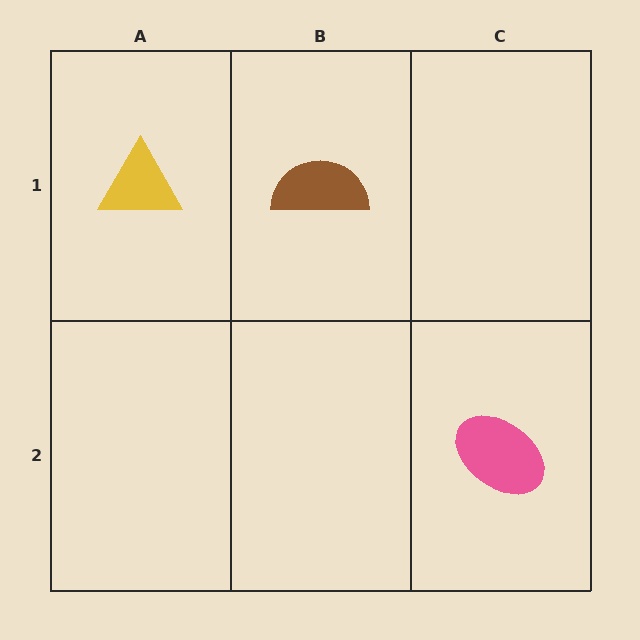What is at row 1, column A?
A yellow triangle.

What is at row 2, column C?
A pink ellipse.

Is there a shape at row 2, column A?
No, that cell is empty.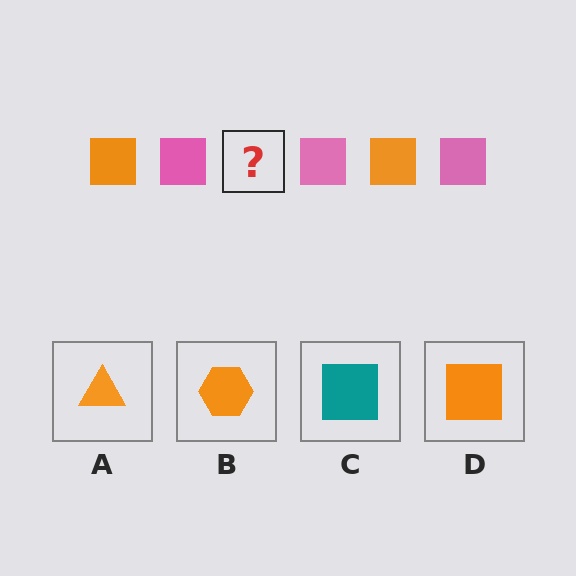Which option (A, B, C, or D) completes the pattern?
D.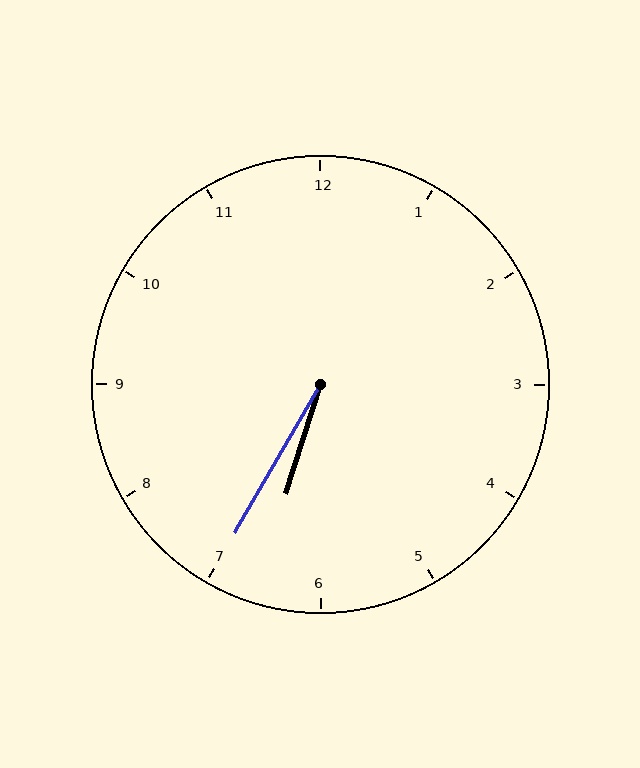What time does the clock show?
6:35.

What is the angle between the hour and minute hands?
Approximately 12 degrees.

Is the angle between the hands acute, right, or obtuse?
It is acute.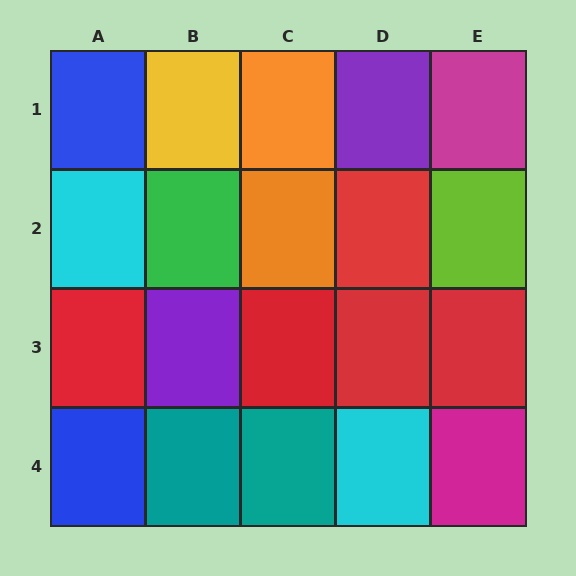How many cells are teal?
2 cells are teal.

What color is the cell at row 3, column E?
Red.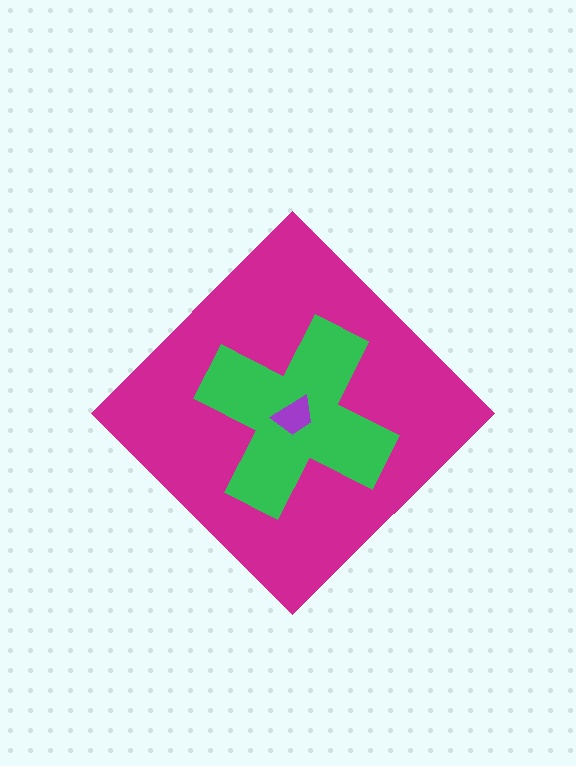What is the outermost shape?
The magenta diamond.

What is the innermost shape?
The purple trapezoid.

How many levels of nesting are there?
3.